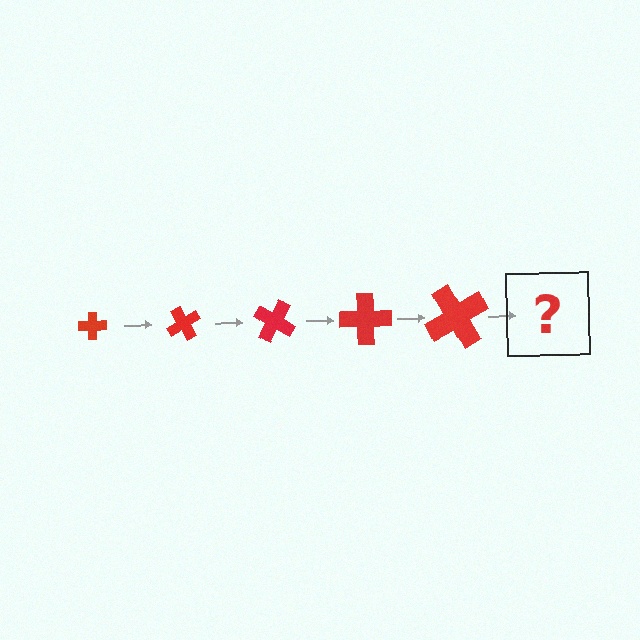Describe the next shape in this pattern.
It should be a cross, larger than the previous one and rotated 300 degrees from the start.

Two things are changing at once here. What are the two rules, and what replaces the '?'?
The two rules are that the cross grows larger each step and it rotates 60 degrees each step. The '?' should be a cross, larger than the previous one and rotated 300 degrees from the start.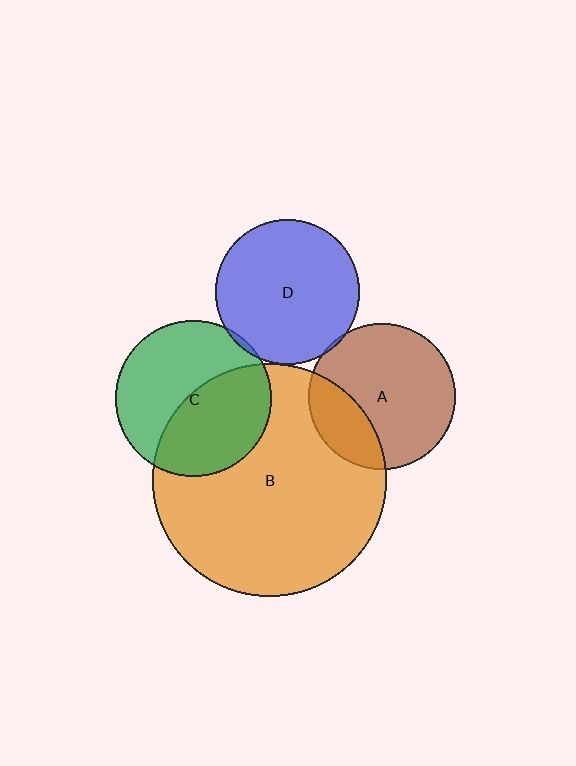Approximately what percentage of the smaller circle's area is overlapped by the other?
Approximately 25%.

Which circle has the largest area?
Circle B (orange).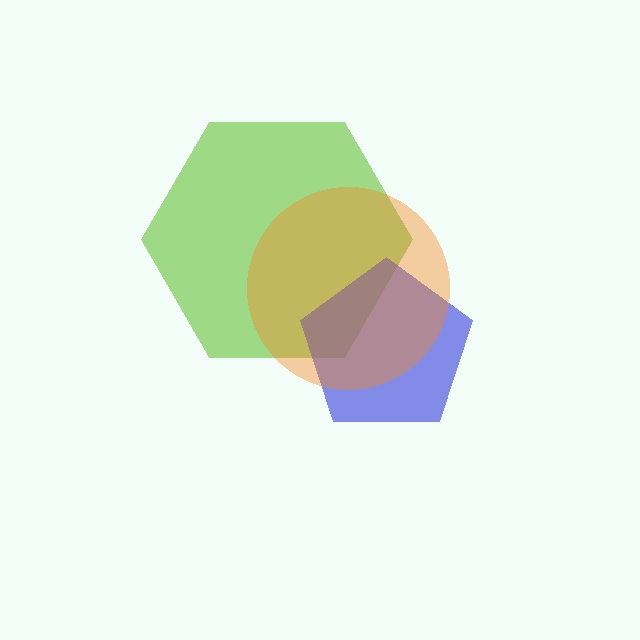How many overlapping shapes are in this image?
There are 3 overlapping shapes in the image.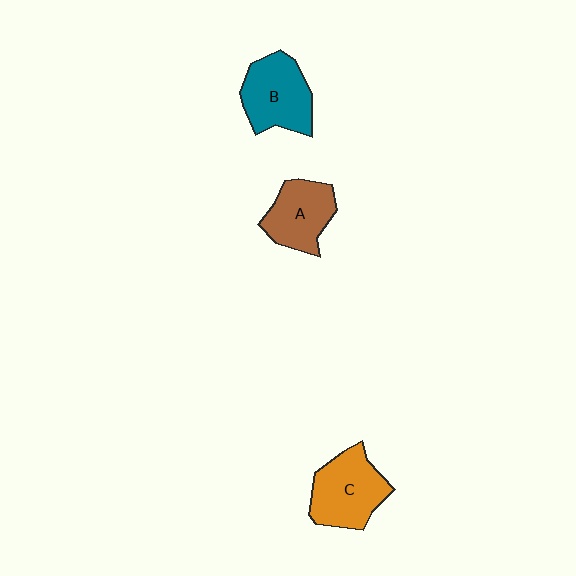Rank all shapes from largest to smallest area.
From largest to smallest: C (orange), B (teal), A (brown).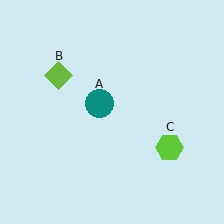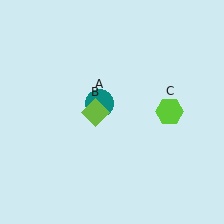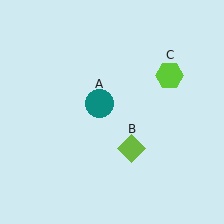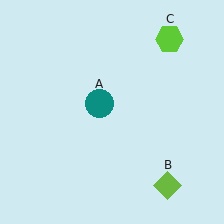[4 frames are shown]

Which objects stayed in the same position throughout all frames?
Teal circle (object A) remained stationary.